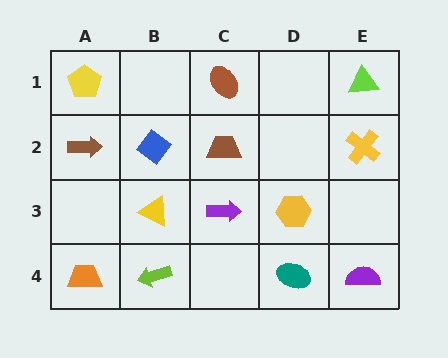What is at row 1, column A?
A yellow pentagon.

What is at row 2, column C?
A brown trapezoid.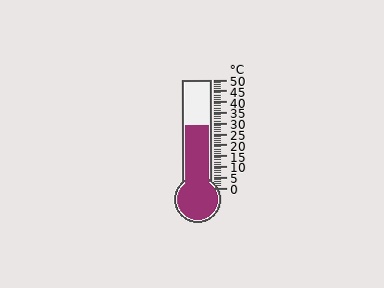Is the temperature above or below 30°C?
The temperature is below 30°C.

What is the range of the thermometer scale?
The thermometer scale ranges from 0°C to 50°C.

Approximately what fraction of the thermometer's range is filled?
The thermometer is filled to approximately 60% of its range.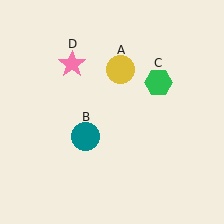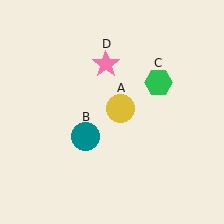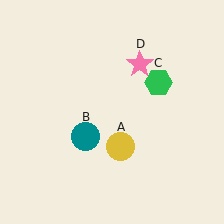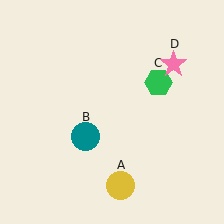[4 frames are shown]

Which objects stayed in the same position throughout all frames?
Teal circle (object B) and green hexagon (object C) remained stationary.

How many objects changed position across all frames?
2 objects changed position: yellow circle (object A), pink star (object D).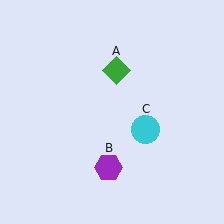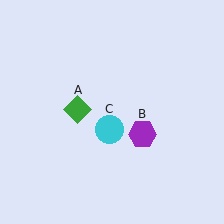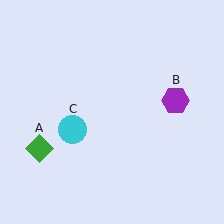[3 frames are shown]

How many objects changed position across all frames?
3 objects changed position: green diamond (object A), purple hexagon (object B), cyan circle (object C).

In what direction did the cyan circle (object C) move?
The cyan circle (object C) moved left.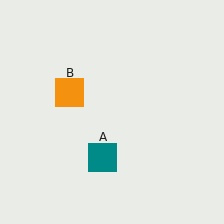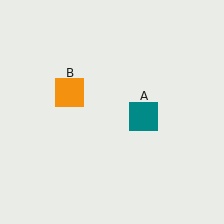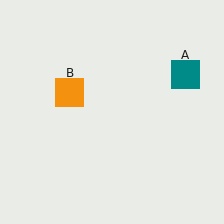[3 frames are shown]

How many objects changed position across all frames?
1 object changed position: teal square (object A).